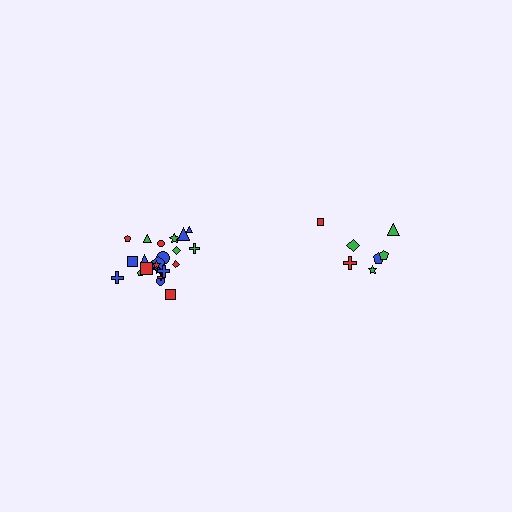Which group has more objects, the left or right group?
The left group.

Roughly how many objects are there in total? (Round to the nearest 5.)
Roughly 30 objects in total.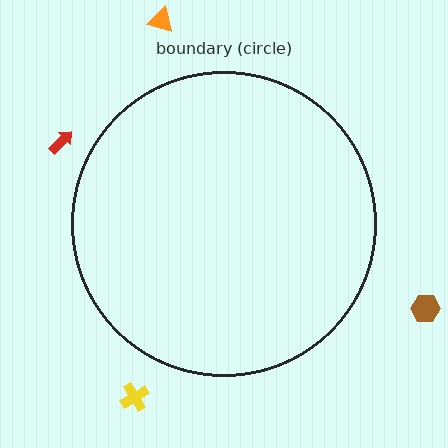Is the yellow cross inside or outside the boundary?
Outside.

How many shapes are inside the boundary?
0 inside, 4 outside.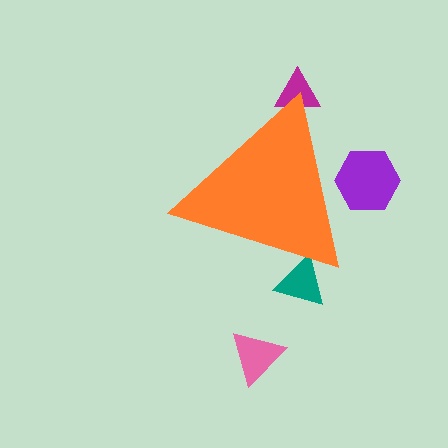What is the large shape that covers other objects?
An orange triangle.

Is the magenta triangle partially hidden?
Yes, the magenta triangle is partially hidden behind the orange triangle.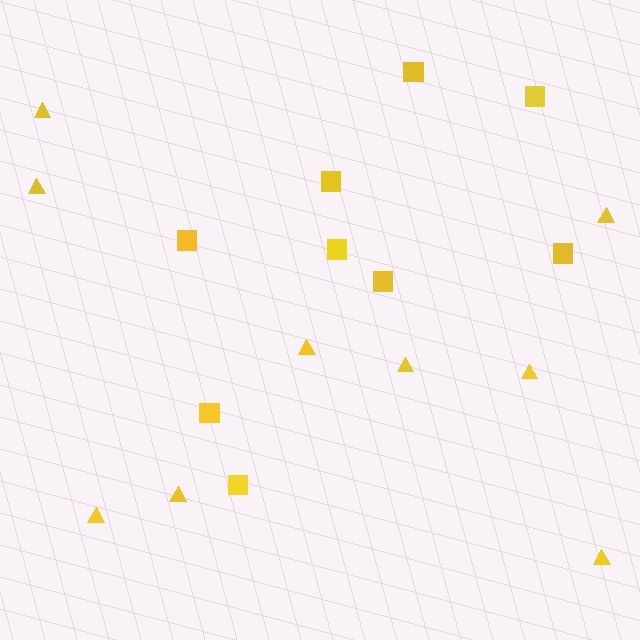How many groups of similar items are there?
There are 2 groups: one group of triangles (9) and one group of squares (9).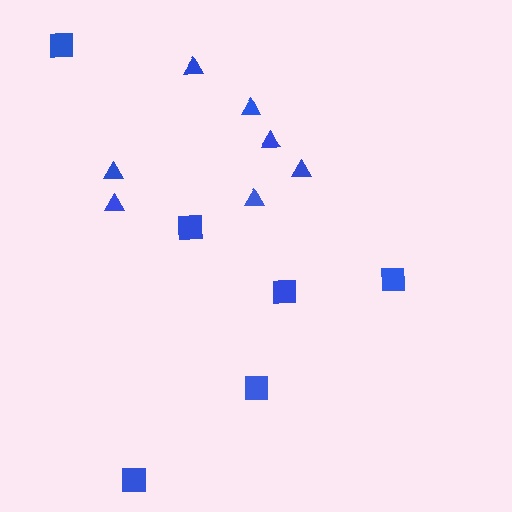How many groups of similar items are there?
There are 2 groups: one group of triangles (7) and one group of squares (6).